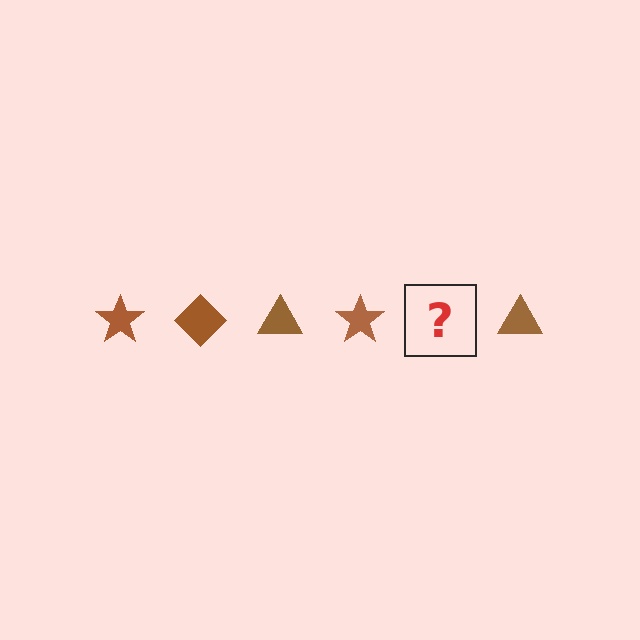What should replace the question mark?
The question mark should be replaced with a brown diamond.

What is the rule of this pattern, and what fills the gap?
The rule is that the pattern cycles through star, diamond, triangle shapes in brown. The gap should be filled with a brown diamond.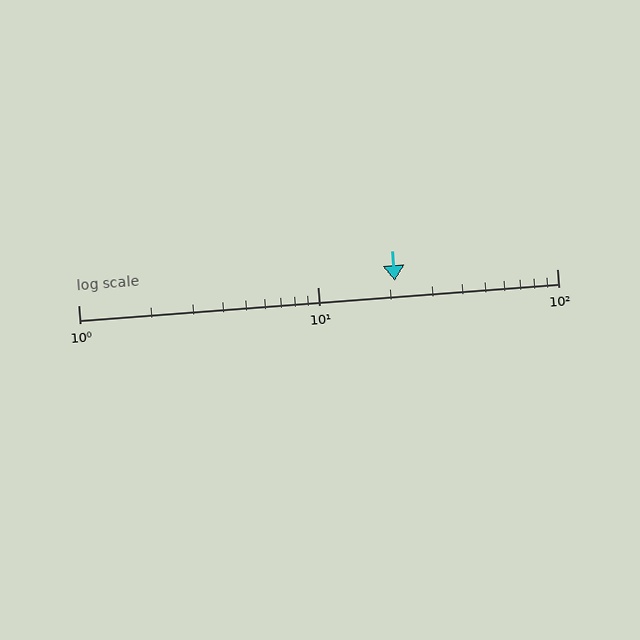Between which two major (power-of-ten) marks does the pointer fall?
The pointer is between 10 and 100.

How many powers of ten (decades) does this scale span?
The scale spans 2 decades, from 1 to 100.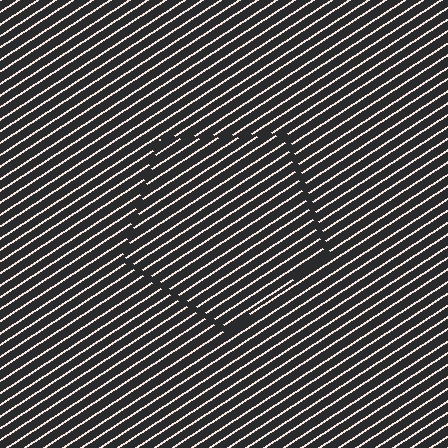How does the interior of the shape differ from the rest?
The interior of the shape contains the same grating, shifted by half a period — the contour is defined by the phase discontinuity where line-ends from the inner and outer gratings abut.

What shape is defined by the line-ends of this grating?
An illusory pentagon. The interior of the shape contains the same grating, shifted by half a period — the contour is defined by the phase discontinuity where line-ends from the inner and outer gratings abut.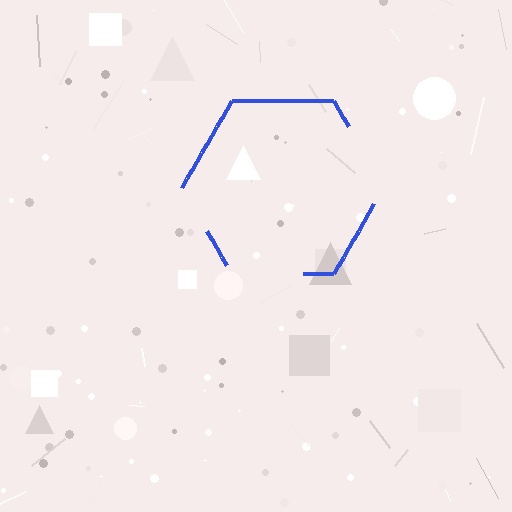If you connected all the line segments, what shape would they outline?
They would outline a hexagon.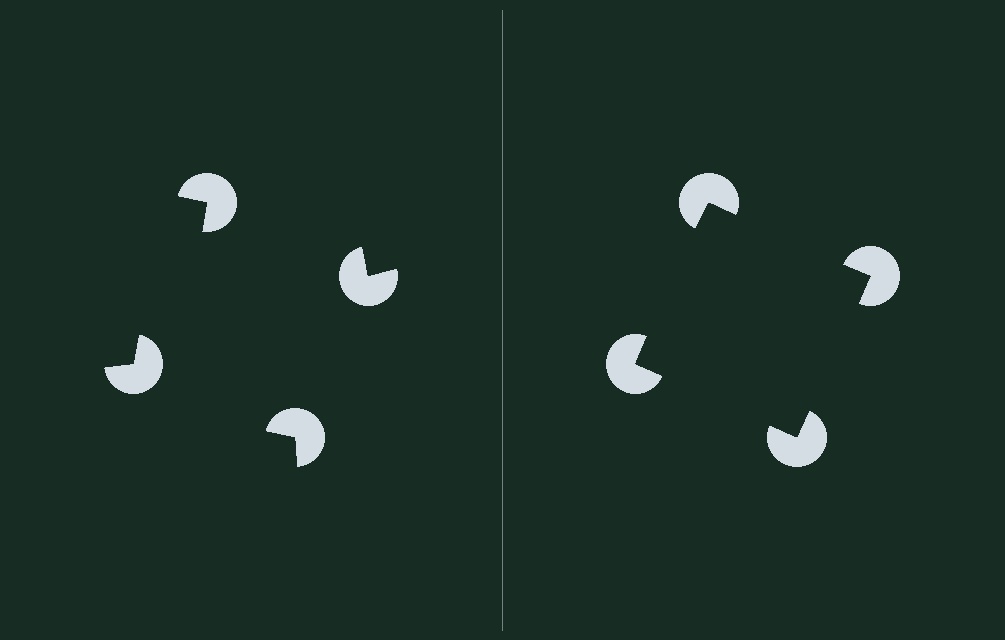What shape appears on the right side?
An illusory square.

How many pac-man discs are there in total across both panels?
8 — 4 on each side.